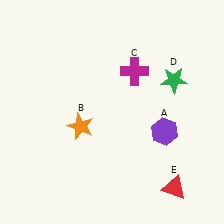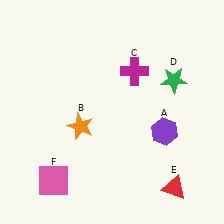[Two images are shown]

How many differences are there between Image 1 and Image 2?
There is 1 difference between the two images.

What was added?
A pink square (F) was added in Image 2.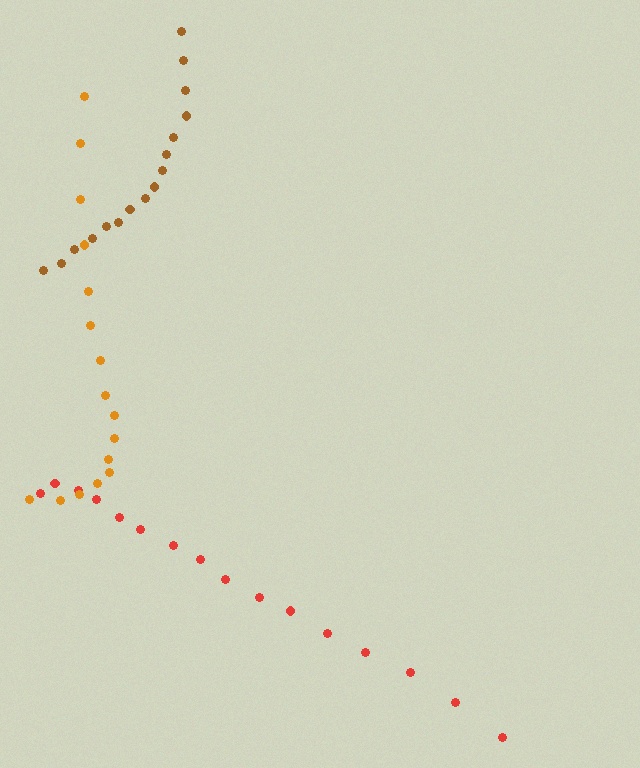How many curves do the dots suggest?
There are 3 distinct paths.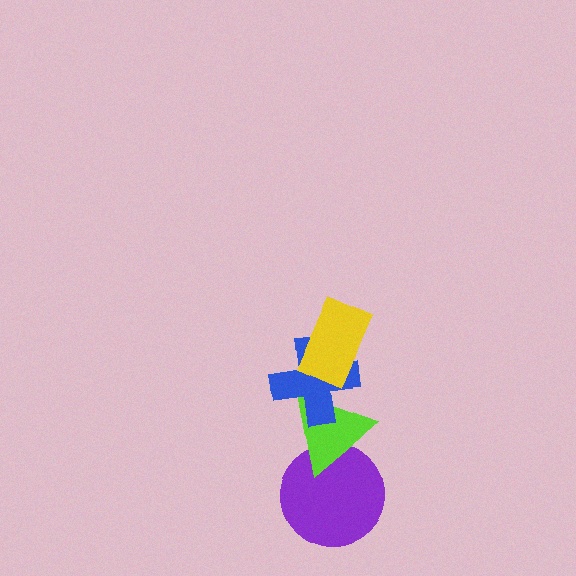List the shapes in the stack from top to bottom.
From top to bottom: the yellow rectangle, the blue cross, the lime triangle, the purple circle.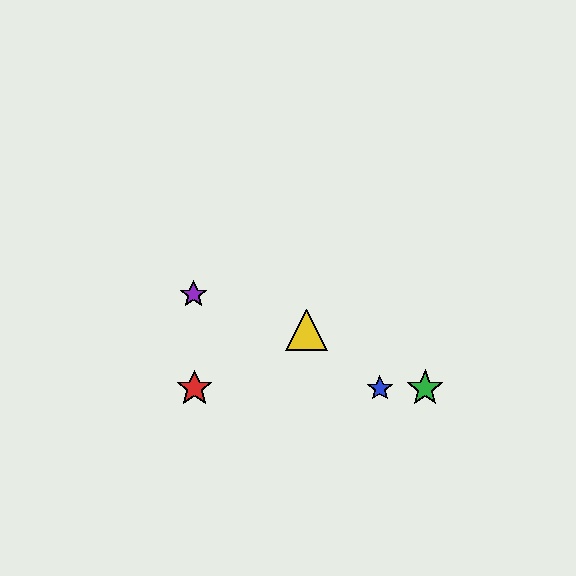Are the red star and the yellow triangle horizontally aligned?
No, the red star is at y≈388 and the yellow triangle is at y≈330.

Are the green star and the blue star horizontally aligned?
Yes, both are at y≈388.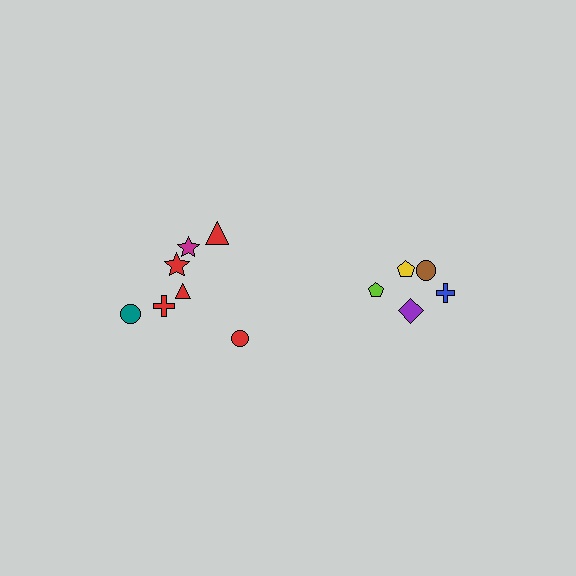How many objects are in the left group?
There are 7 objects.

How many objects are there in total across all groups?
There are 12 objects.